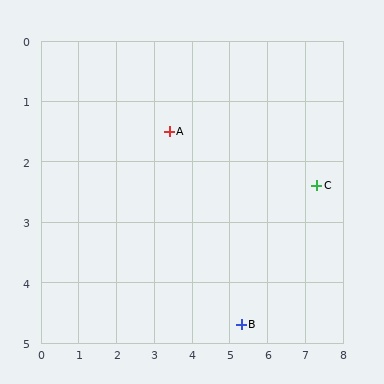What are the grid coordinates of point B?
Point B is at approximately (5.3, 4.7).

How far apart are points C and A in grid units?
Points C and A are about 4.0 grid units apart.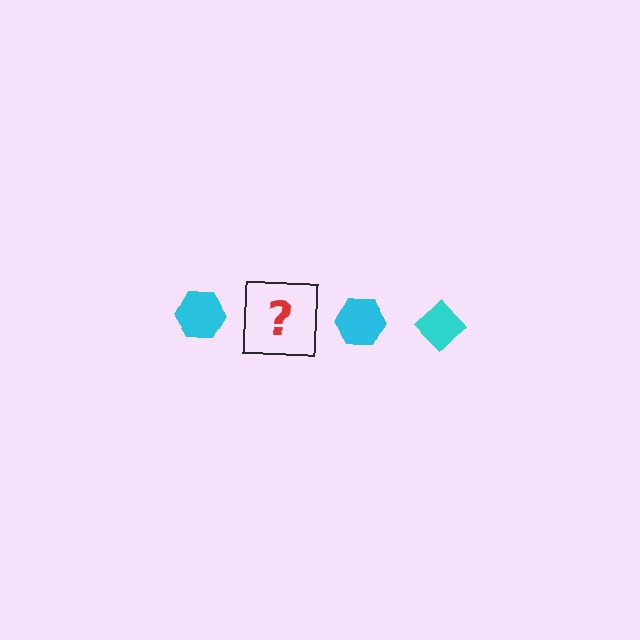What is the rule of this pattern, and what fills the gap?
The rule is that the pattern cycles through hexagon, diamond shapes in cyan. The gap should be filled with a cyan diamond.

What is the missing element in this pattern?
The missing element is a cyan diamond.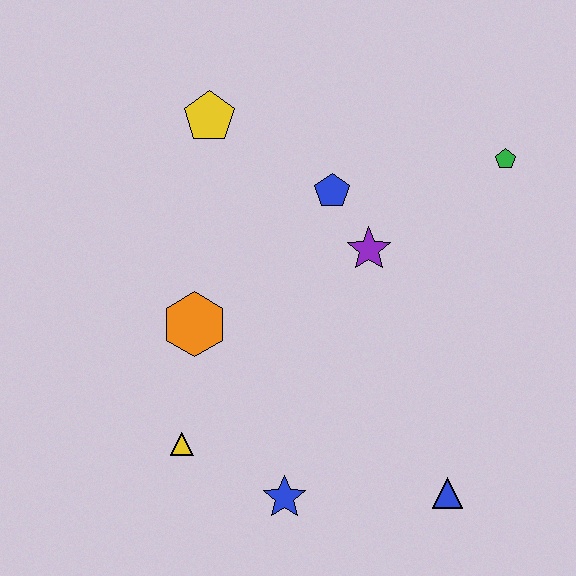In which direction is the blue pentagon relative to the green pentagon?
The blue pentagon is to the left of the green pentagon.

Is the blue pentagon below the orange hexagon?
No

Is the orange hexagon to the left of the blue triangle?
Yes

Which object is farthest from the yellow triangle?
The green pentagon is farthest from the yellow triangle.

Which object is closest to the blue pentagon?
The purple star is closest to the blue pentagon.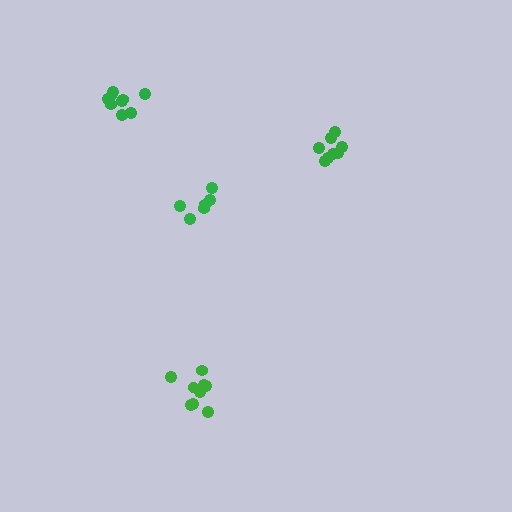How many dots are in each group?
Group 1: 9 dots, Group 2: 8 dots, Group 3: 6 dots, Group 4: 9 dots (32 total).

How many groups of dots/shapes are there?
There are 4 groups.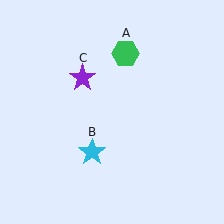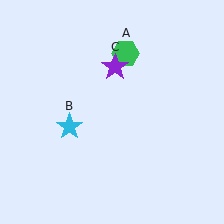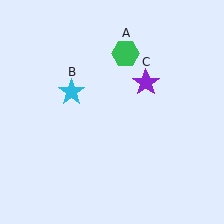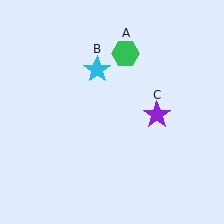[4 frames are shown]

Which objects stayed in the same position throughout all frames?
Green hexagon (object A) remained stationary.